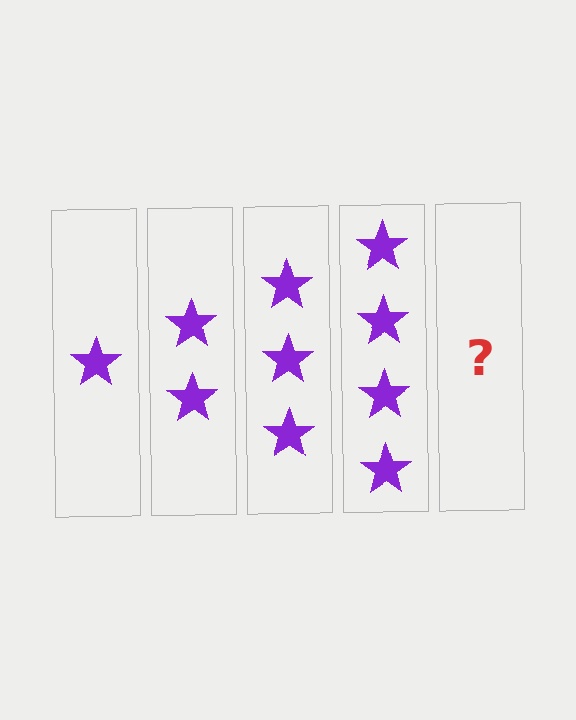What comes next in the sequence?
The next element should be 5 stars.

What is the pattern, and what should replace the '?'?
The pattern is that each step adds one more star. The '?' should be 5 stars.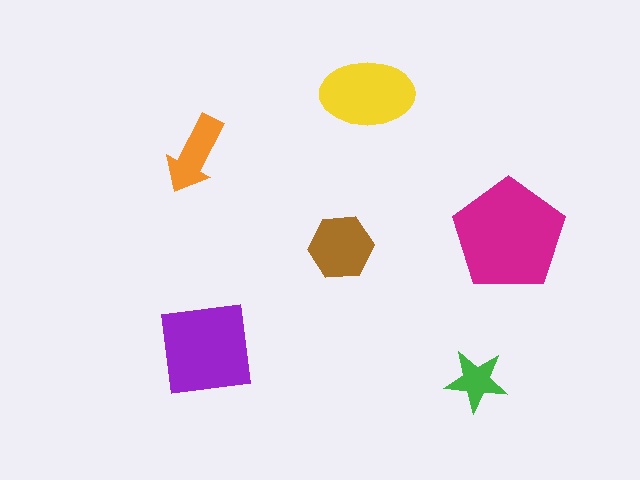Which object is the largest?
The magenta pentagon.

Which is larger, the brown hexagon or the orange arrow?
The brown hexagon.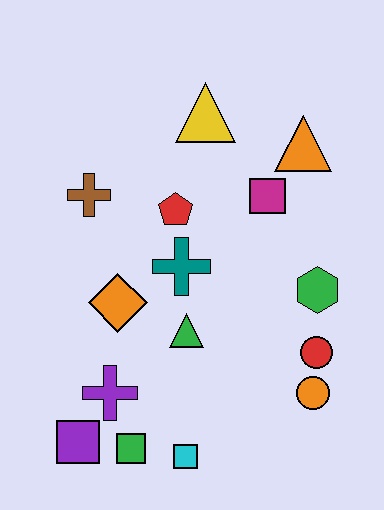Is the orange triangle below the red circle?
No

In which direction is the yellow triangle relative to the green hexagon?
The yellow triangle is above the green hexagon.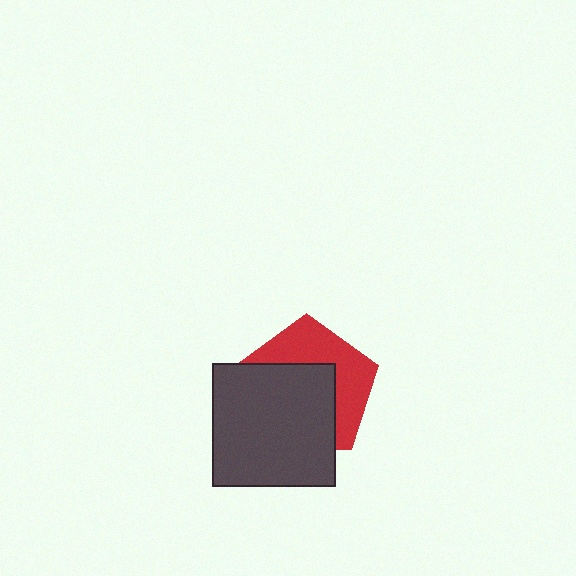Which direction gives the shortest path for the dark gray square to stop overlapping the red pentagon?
Moving toward the lower-left gives the shortest separation.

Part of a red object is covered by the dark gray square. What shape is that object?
It is a pentagon.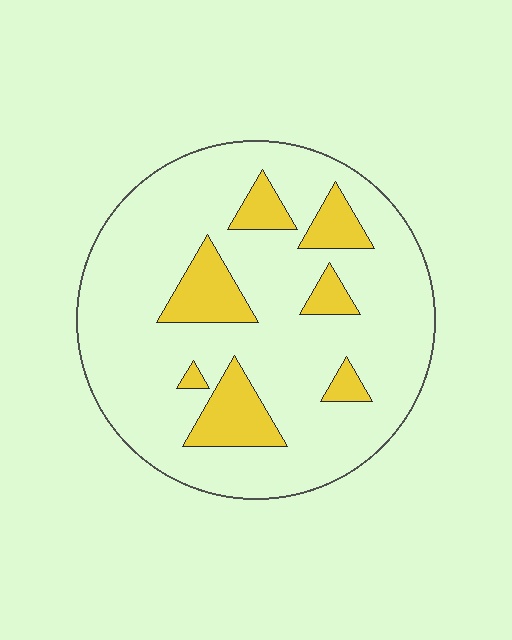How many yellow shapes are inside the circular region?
7.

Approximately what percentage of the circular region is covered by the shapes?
Approximately 20%.